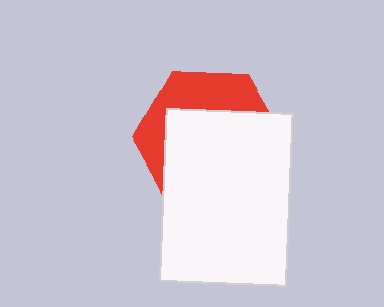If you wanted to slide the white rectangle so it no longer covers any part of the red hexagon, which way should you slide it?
Slide it down — that is the most direct way to separate the two shapes.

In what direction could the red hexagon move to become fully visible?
The red hexagon could move up. That would shift it out from behind the white rectangle entirely.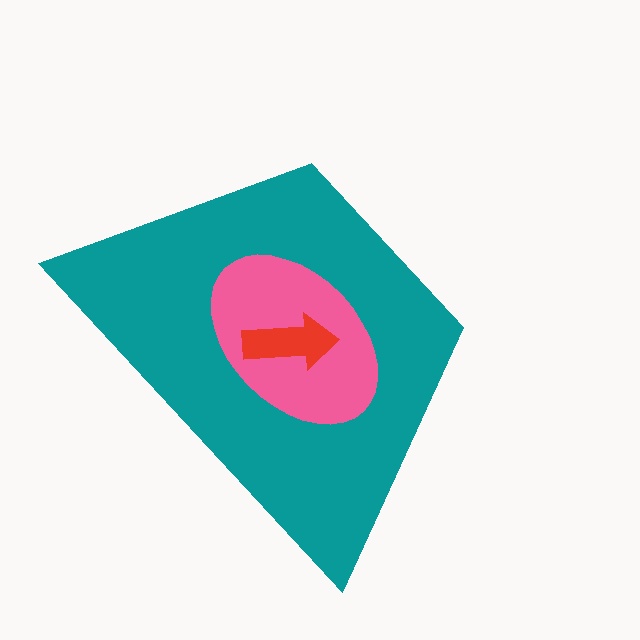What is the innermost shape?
The red arrow.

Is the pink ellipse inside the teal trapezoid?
Yes.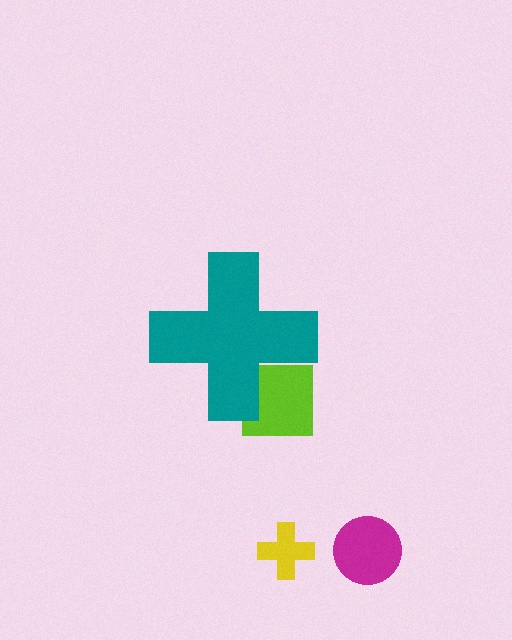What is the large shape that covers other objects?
A teal cross.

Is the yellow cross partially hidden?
No, the yellow cross is fully visible.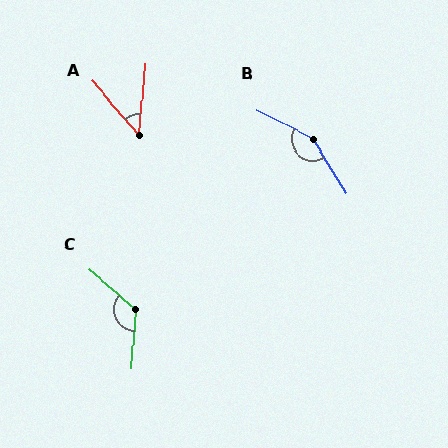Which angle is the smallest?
A, at approximately 46 degrees.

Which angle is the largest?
B, at approximately 148 degrees.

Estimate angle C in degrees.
Approximately 127 degrees.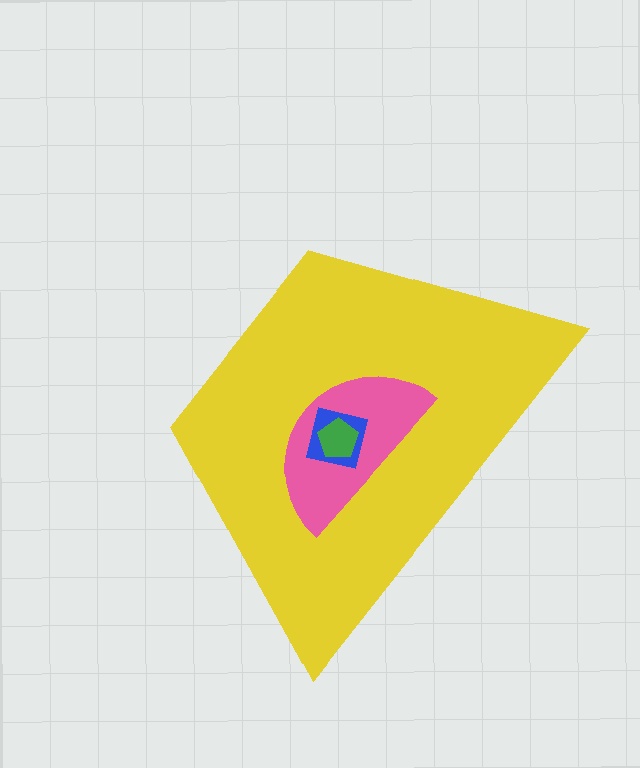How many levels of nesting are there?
4.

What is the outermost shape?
The yellow trapezoid.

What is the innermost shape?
The green pentagon.